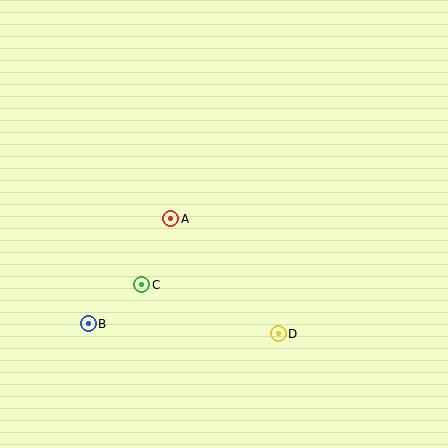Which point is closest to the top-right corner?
Point A is closest to the top-right corner.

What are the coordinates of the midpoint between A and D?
The midpoint between A and D is at (224, 276).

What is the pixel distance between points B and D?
The distance between B and D is 190 pixels.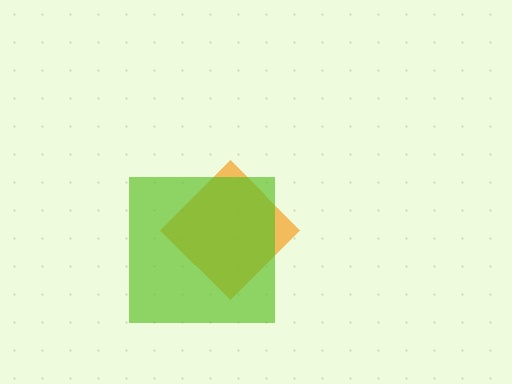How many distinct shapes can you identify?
There are 2 distinct shapes: an orange diamond, a lime square.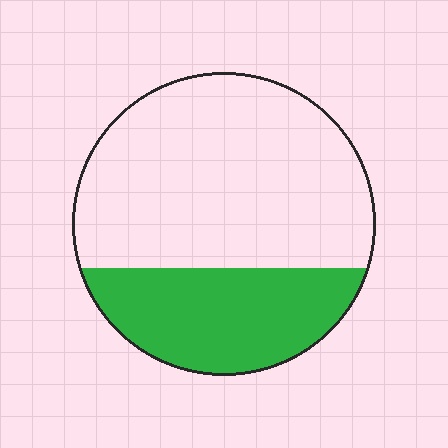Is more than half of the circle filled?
No.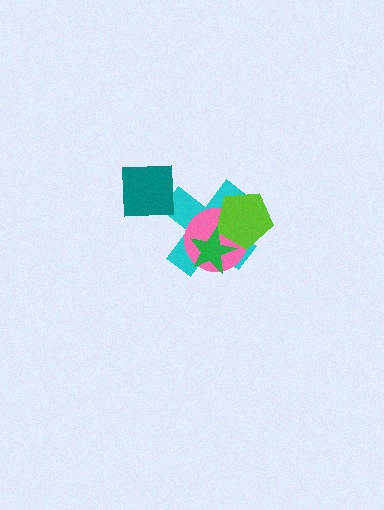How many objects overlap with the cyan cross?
4 objects overlap with the cyan cross.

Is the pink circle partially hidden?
Yes, it is partially covered by another shape.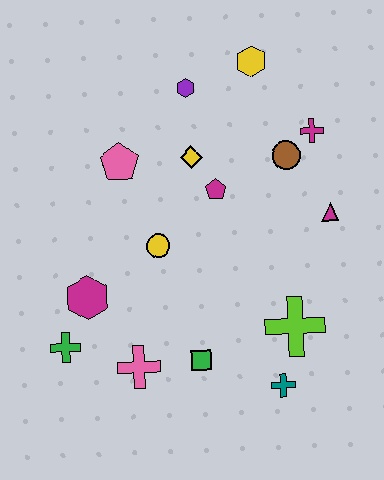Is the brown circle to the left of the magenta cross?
Yes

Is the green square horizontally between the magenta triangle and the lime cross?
No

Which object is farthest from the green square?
The yellow hexagon is farthest from the green square.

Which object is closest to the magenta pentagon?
The yellow diamond is closest to the magenta pentagon.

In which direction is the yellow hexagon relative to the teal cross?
The yellow hexagon is above the teal cross.